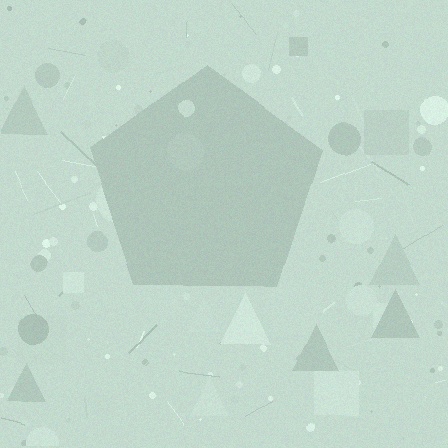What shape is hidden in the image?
A pentagon is hidden in the image.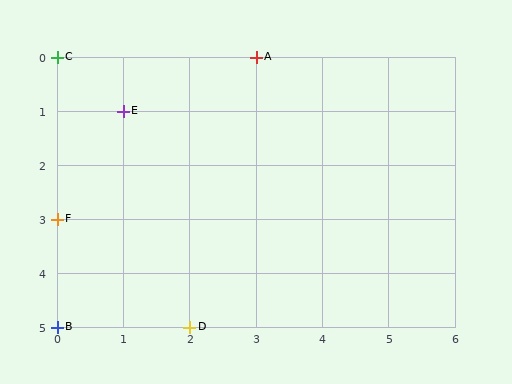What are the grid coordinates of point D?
Point D is at grid coordinates (2, 5).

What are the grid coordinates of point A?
Point A is at grid coordinates (3, 0).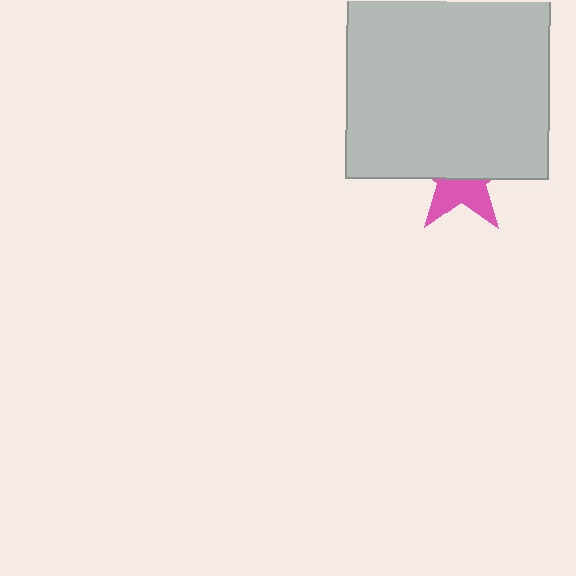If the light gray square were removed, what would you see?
You would see the complete pink star.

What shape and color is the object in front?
The object in front is a light gray square.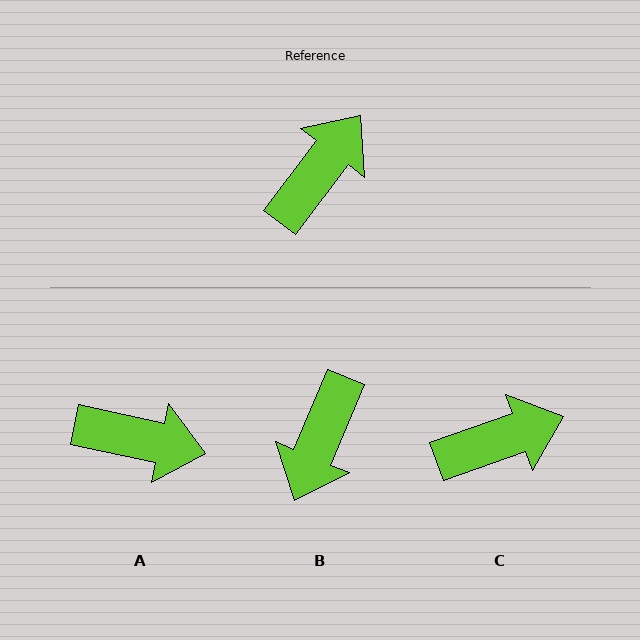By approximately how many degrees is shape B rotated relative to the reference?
Approximately 165 degrees clockwise.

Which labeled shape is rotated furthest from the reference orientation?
B, about 165 degrees away.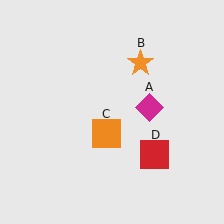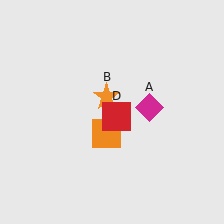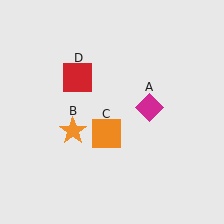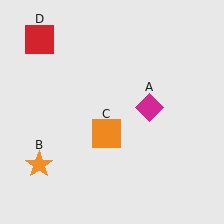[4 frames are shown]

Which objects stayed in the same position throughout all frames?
Magenta diamond (object A) and orange square (object C) remained stationary.